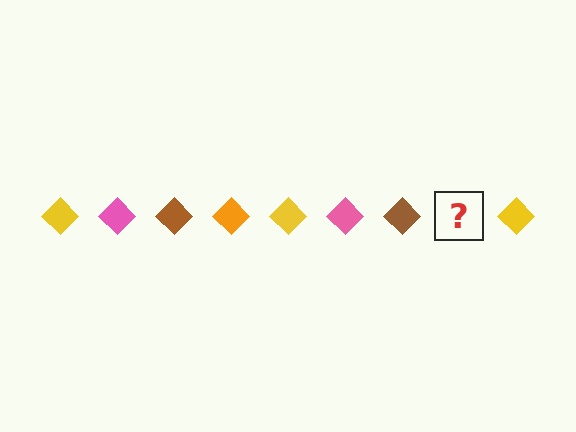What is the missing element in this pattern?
The missing element is an orange diamond.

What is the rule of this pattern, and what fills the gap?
The rule is that the pattern cycles through yellow, pink, brown, orange diamonds. The gap should be filled with an orange diamond.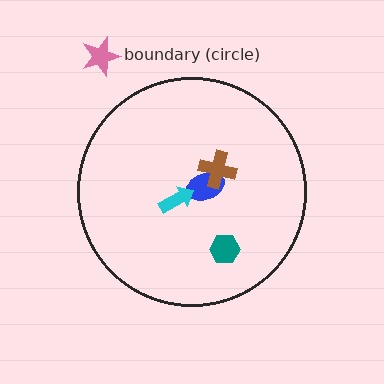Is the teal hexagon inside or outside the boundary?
Inside.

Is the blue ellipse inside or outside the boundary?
Inside.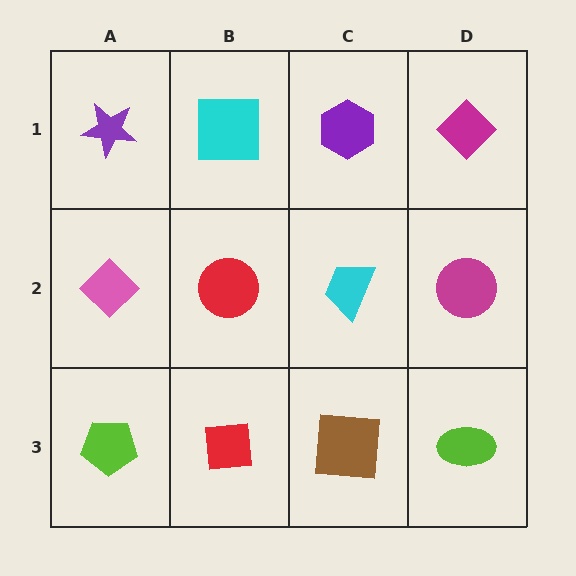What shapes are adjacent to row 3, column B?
A red circle (row 2, column B), a lime pentagon (row 3, column A), a brown square (row 3, column C).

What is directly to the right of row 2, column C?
A magenta circle.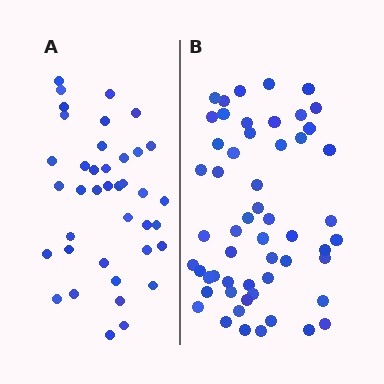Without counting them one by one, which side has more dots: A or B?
Region B (the right region) has more dots.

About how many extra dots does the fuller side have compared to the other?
Region B has approximately 15 more dots than region A.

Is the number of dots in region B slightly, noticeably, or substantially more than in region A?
Region B has noticeably more, but not dramatically so. The ratio is roughly 1.4 to 1.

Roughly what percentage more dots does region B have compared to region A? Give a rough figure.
About 40% more.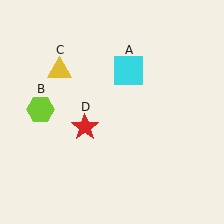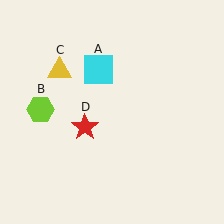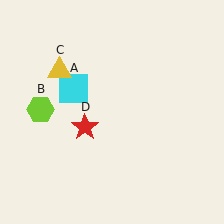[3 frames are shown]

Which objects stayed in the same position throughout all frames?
Lime hexagon (object B) and yellow triangle (object C) and red star (object D) remained stationary.